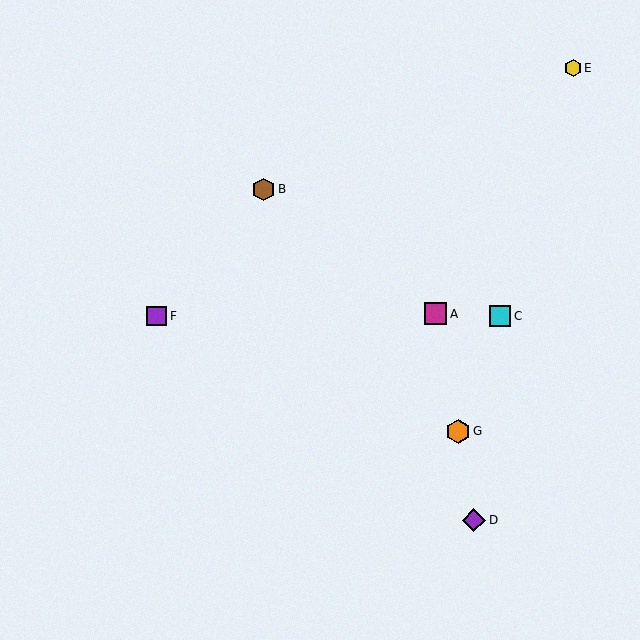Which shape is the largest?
The orange hexagon (labeled G) is the largest.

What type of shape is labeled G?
Shape G is an orange hexagon.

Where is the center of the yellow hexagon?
The center of the yellow hexagon is at (573, 68).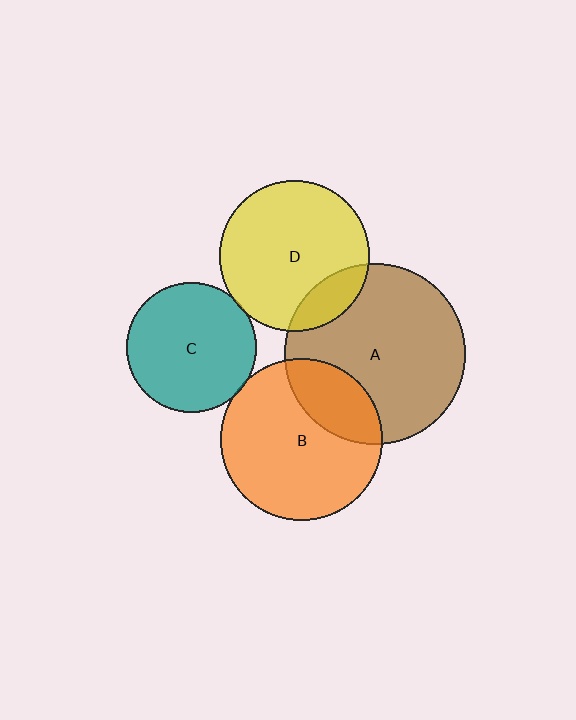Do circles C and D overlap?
Yes.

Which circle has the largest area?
Circle A (brown).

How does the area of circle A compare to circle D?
Approximately 1.4 times.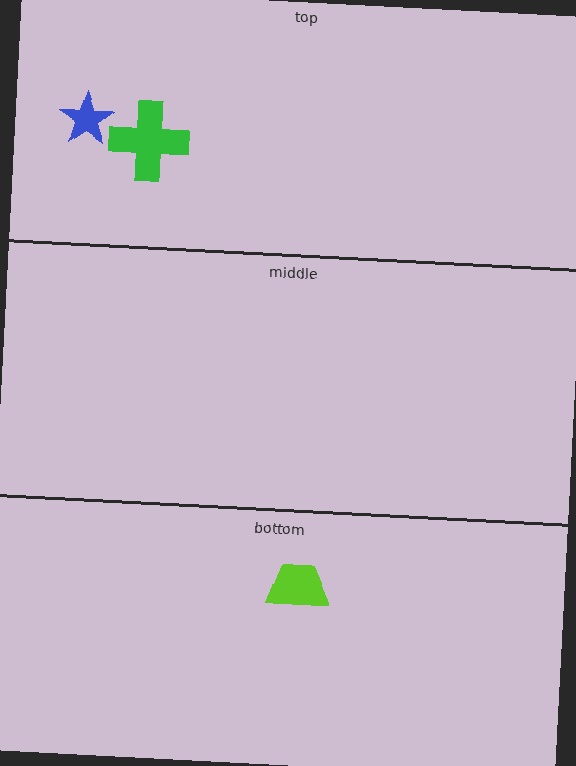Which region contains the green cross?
The top region.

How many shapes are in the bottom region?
1.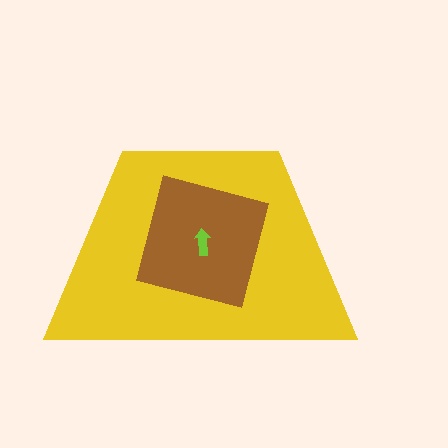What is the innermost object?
The lime arrow.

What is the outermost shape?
The yellow trapezoid.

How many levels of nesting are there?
3.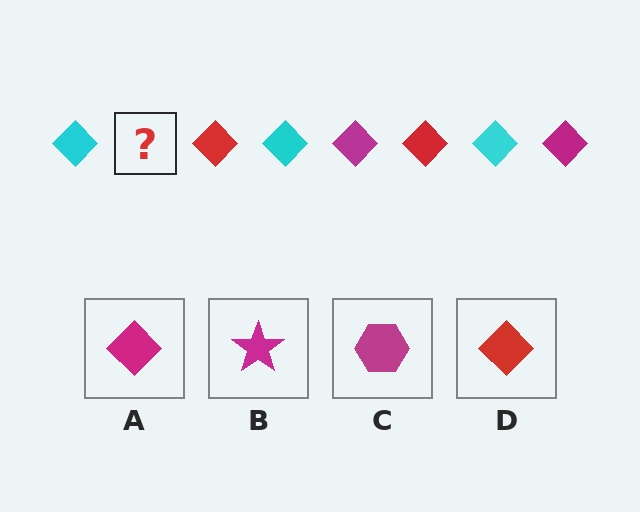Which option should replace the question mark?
Option A.